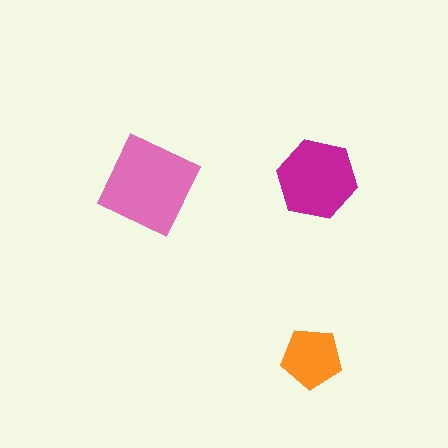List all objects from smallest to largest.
The orange pentagon, the magenta hexagon, the pink diamond.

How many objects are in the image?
There are 3 objects in the image.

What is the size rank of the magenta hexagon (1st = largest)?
2nd.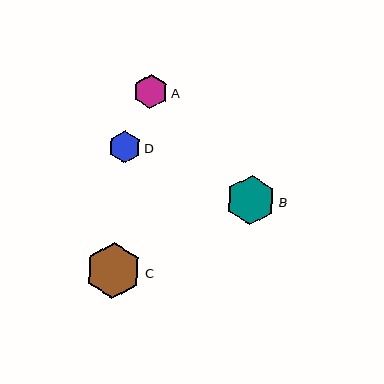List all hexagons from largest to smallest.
From largest to smallest: C, B, A, D.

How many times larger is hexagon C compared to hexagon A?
Hexagon C is approximately 1.6 times the size of hexagon A.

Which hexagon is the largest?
Hexagon C is the largest with a size of approximately 56 pixels.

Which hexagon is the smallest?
Hexagon D is the smallest with a size of approximately 32 pixels.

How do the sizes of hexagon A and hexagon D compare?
Hexagon A and hexagon D are approximately the same size.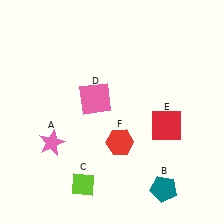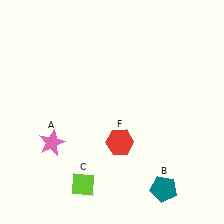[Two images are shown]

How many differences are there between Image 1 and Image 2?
There are 2 differences between the two images.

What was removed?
The pink square (D), the red square (E) were removed in Image 2.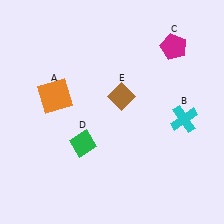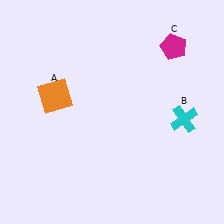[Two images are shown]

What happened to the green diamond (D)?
The green diamond (D) was removed in Image 2. It was in the bottom-left area of Image 1.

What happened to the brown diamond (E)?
The brown diamond (E) was removed in Image 2. It was in the top-right area of Image 1.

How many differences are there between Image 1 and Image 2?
There are 2 differences between the two images.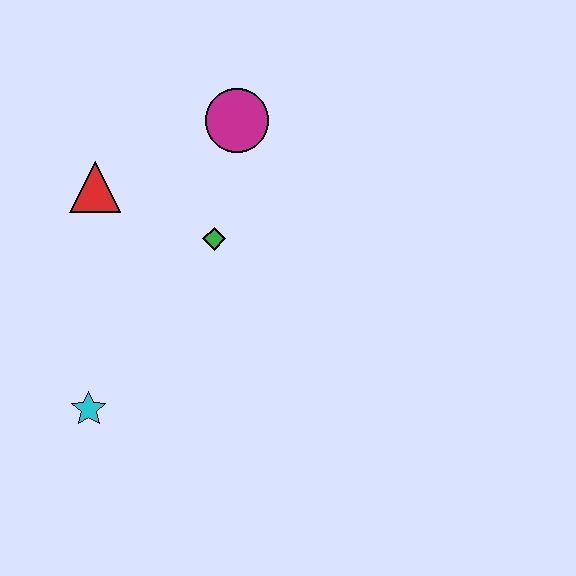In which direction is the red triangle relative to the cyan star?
The red triangle is above the cyan star.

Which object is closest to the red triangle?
The green diamond is closest to the red triangle.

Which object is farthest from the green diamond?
The cyan star is farthest from the green diamond.